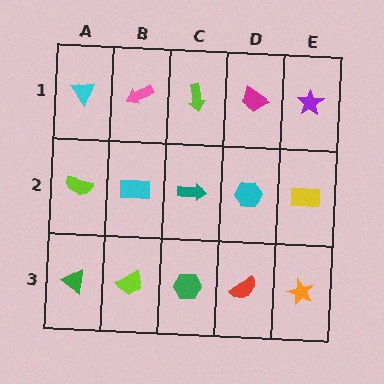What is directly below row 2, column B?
A lime trapezoid.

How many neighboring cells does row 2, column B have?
4.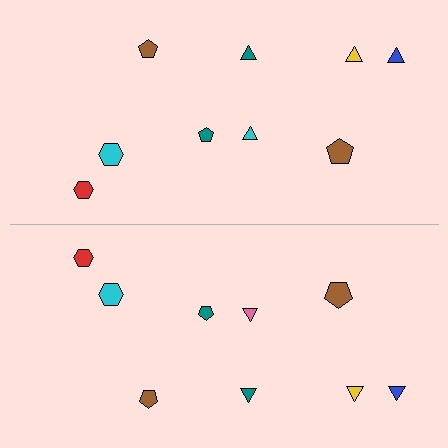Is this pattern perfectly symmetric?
No, the pattern is not perfectly symmetric. The pink triangle on the bottom side breaks the symmetry — its mirror counterpart is cyan.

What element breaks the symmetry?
The pink triangle on the bottom side breaks the symmetry — its mirror counterpart is cyan.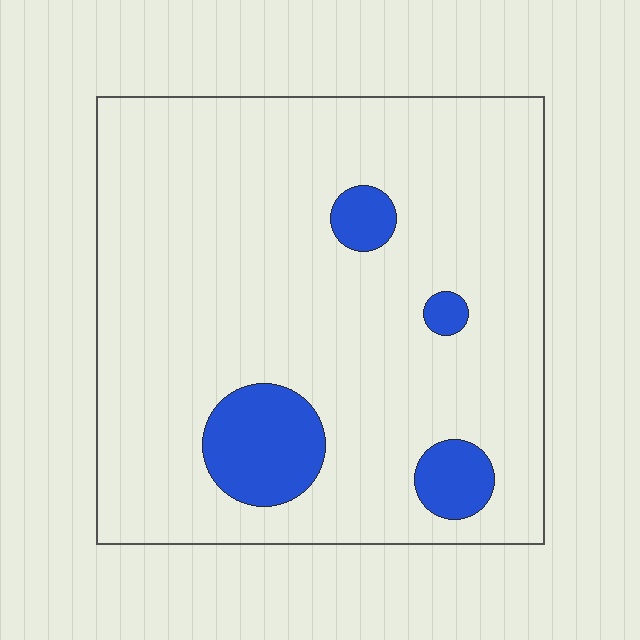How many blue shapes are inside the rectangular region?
4.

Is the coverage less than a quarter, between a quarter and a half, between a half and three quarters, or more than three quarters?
Less than a quarter.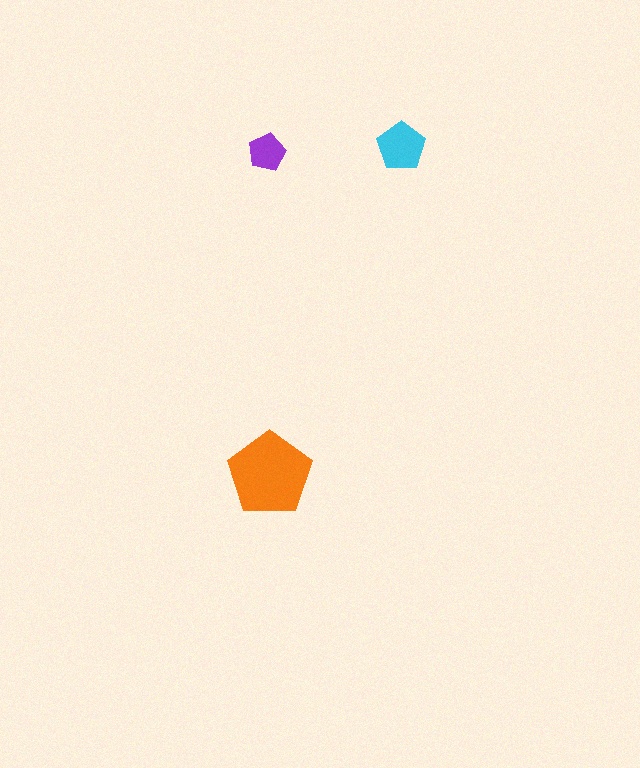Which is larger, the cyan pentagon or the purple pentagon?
The cyan one.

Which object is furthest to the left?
The purple pentagon is leftmost.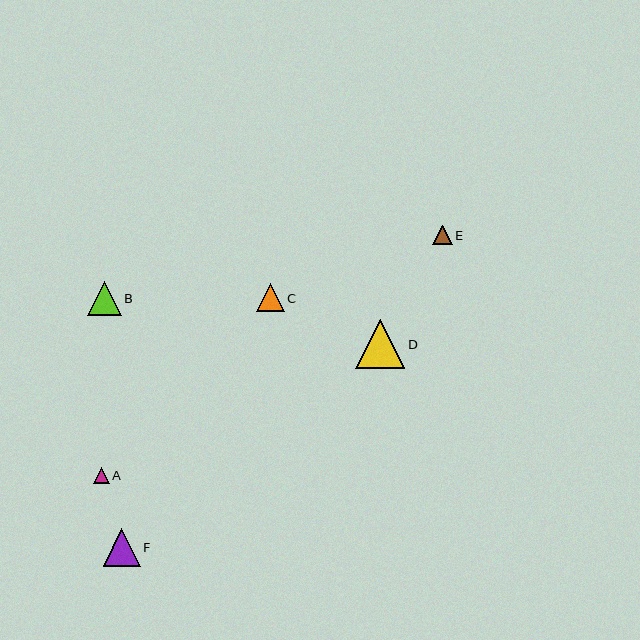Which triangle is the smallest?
Triangle A is the smallest with a size of approximately 16 pixels.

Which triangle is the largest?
Triangle D is the largest with a size of approximately 49 pixels.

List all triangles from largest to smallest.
From largest to smallest: D, F, B, C, E, A.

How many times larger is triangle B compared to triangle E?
Triangle B is approximately 1.8 times the size of triangle E.